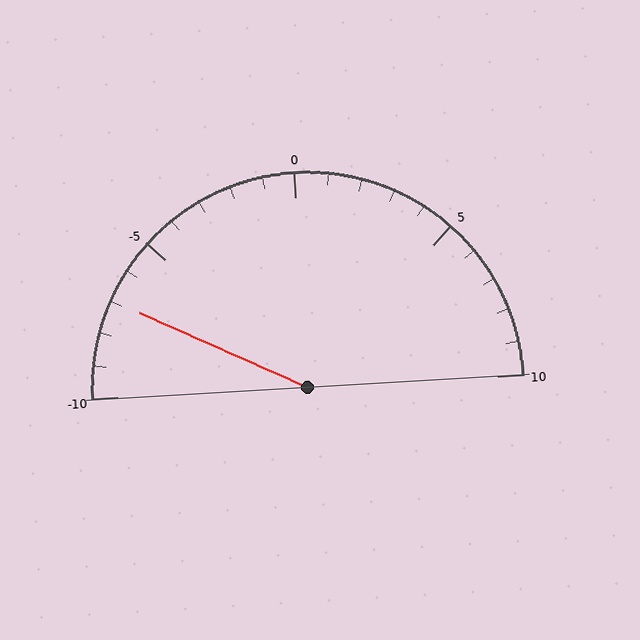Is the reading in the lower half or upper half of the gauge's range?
The reading is in the lower half of the range (-10 to 10).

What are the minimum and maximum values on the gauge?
The gauge ranges from -10 to 10.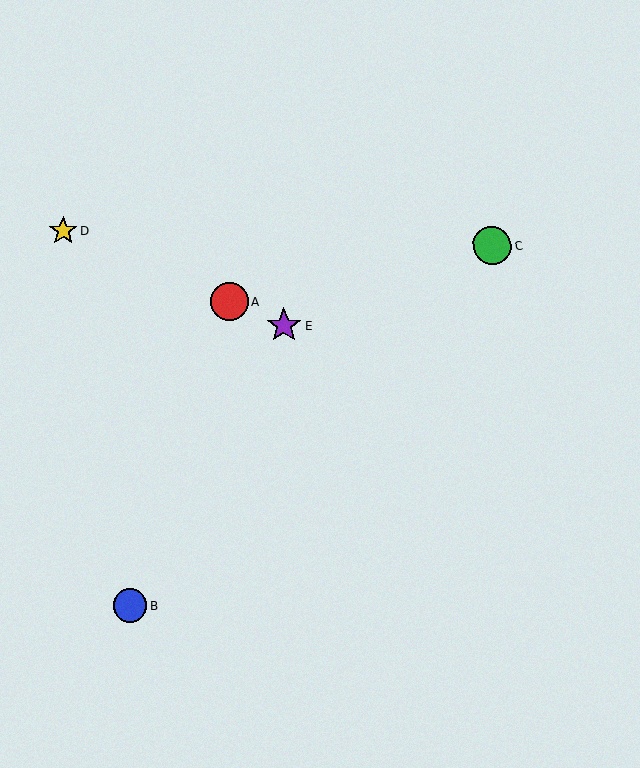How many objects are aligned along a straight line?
3 objects (A, D, E) are aligned along a straight line.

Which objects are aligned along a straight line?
Objects A, D, E are aligned along a straight line.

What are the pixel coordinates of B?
Object B is at (130, 605).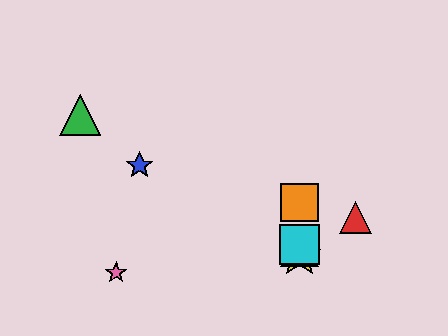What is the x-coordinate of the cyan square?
The cyan square is at x≈300.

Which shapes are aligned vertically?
The yellow star, the purple triangle, the orange square, the cyan square are aligned vertically.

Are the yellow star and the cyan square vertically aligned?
Yes, both are at x≈300.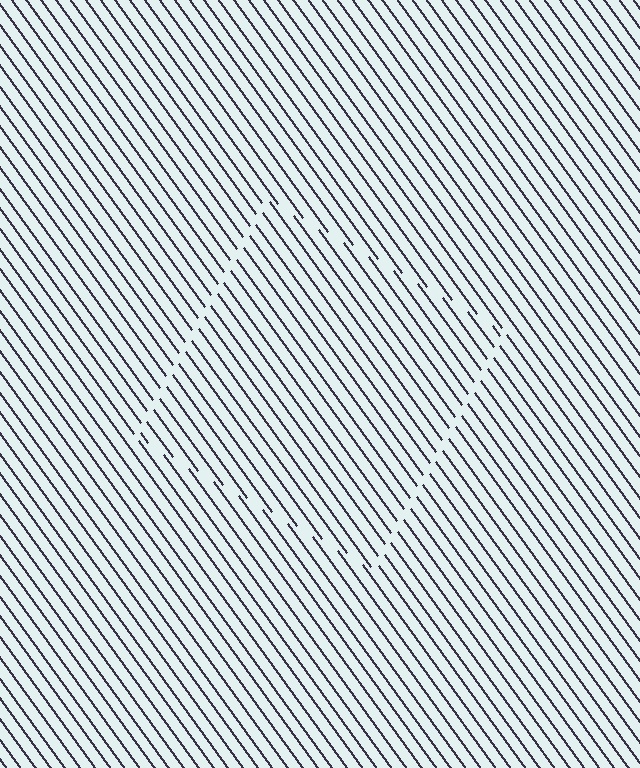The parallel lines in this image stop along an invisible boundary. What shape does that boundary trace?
An illusory square. The interior of the shape contains the same grating, shifted by half a period — the contour is defined by the phase discontinuity where line-ends from the inner and outer gratings abut.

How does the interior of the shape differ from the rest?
The interior of the shape contains the same grating, shifted by half a period — the contour is defined by the phase discontinuity where line-ends from the inner and outer gratings abut.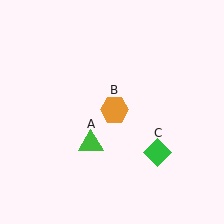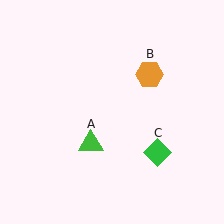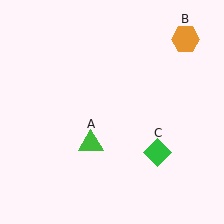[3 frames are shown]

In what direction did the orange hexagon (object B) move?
The orange hexagon (object B) moved up and to the right.